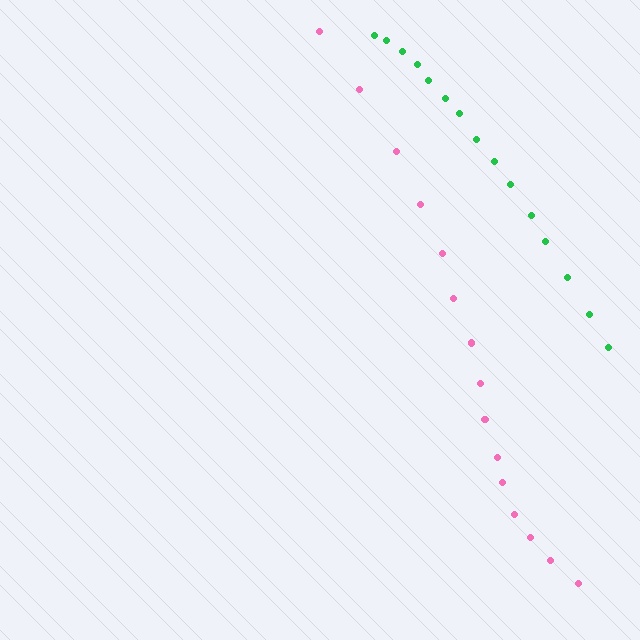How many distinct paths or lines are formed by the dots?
There are 2 distinct paths.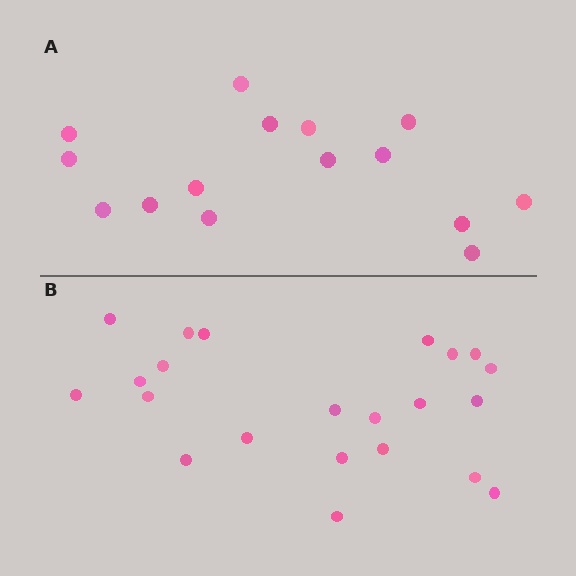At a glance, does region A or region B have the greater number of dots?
Region B (the bottom region) has more dots.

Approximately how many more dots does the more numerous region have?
Region B has roughly 8 or so more dots than region A.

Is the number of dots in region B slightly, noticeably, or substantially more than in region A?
Region B has substantially more. The ratio is roughly 1.5 to 1.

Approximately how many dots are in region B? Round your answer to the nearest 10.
About 20 dots. (The exact count is 22, which rounds to 20.)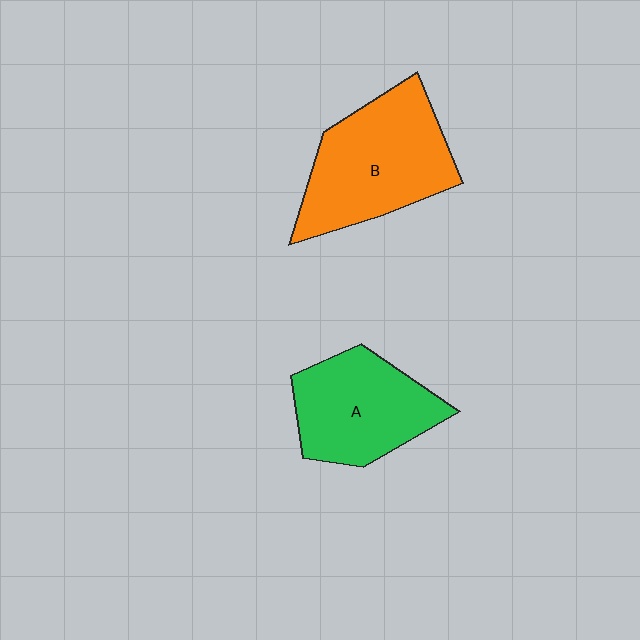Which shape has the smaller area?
Shape A (green).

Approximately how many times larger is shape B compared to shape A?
Approximately 1.2 times.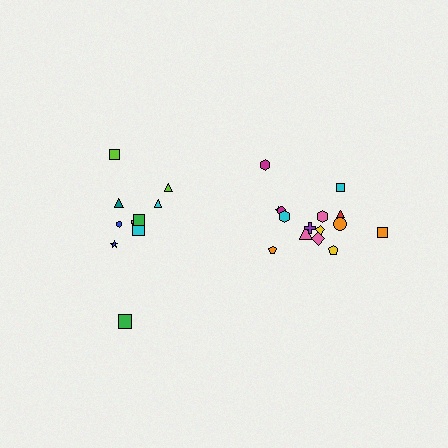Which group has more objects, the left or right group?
The right group.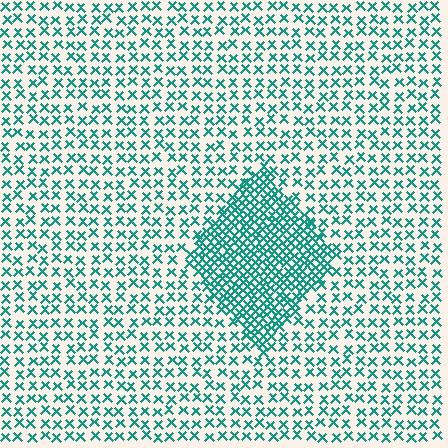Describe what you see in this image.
The image contains small teal elements arranged at two different densities. A diamond-shaped region is visible where the elements are more densely packed than the surrounding area.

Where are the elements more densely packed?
The elements are more densely packed inside the diamond boundary.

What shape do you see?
I see a diamond.